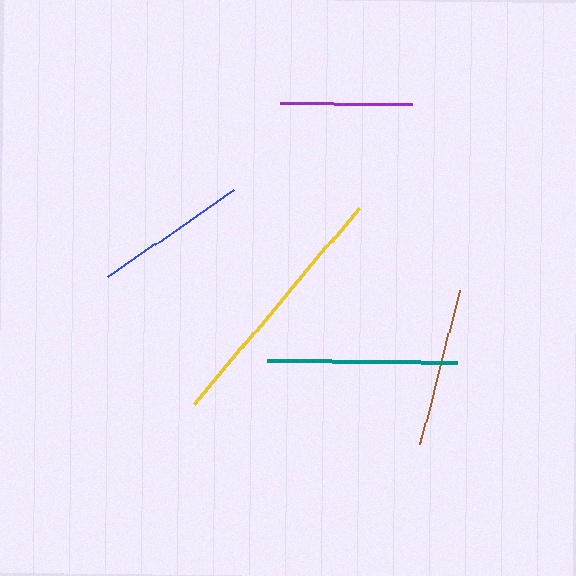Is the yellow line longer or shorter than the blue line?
The yellow line is longer than the blue line.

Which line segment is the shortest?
The purple line is the shortest at approximately 132 pixels.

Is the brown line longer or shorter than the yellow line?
The yellow line is longer than the brown line.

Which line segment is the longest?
The yellow line is the longest at approximately 256 pixels.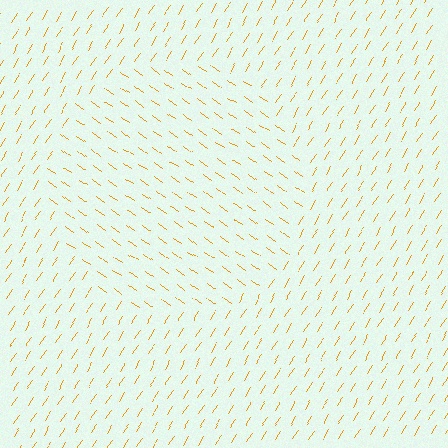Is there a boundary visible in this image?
Yes, there is a texture boundary formed by a change in line orientation.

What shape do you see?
I see a circle.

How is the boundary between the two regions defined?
The boundary is defined purely by a change in line orientation (approximately 88 degrees difference). All lines are the same color and thickness.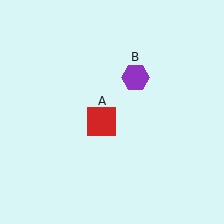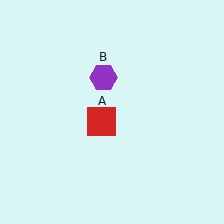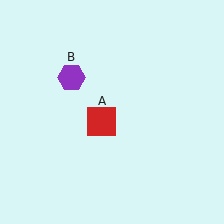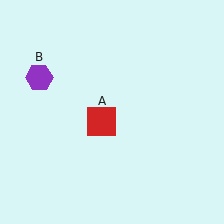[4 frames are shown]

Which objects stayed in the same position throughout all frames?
Red square (object A) remained stationary.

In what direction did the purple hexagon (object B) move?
The purple hexagon (object B) moved left.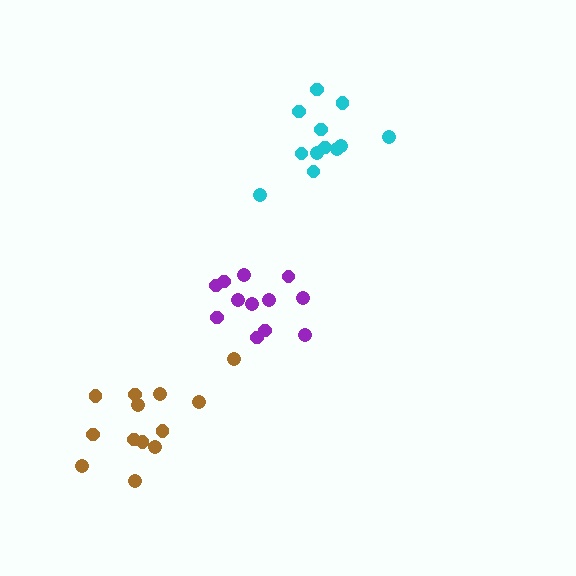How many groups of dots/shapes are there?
There are 3 groups.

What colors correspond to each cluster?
The clusters are colored: purple, cyan, brown.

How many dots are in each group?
Group 1: 12 dots, Group 2: 12 dots, Group 3: 13 dots (37 total).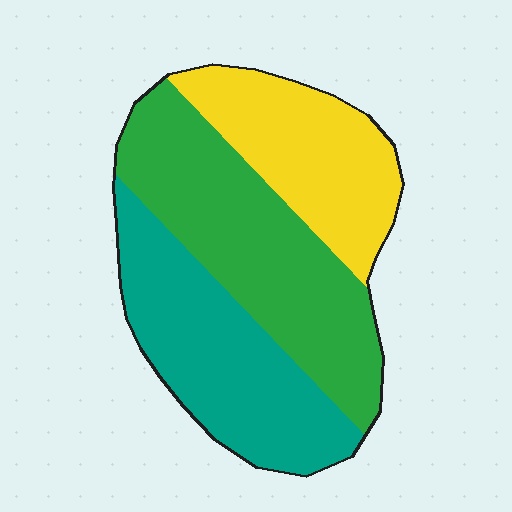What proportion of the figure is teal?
Teal takes up between a third and a half of the figure.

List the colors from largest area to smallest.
From largest to smallest: green, teal, yellow.